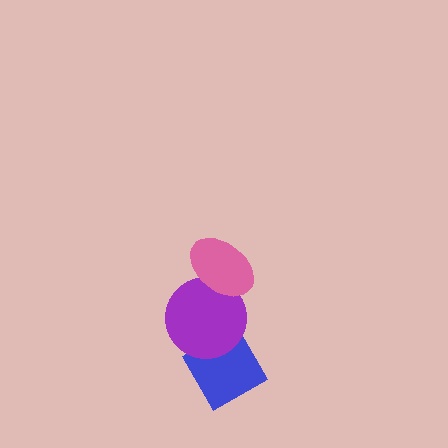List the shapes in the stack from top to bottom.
From top to bottom: the pink ellipse, the purple circle, the blue diamond.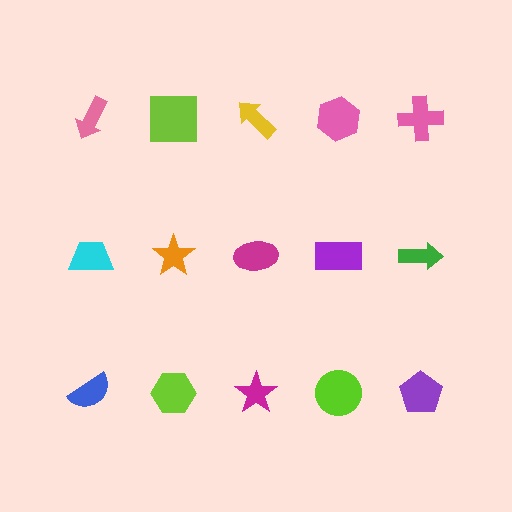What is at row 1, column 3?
A yellow arrow.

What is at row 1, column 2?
A lime square.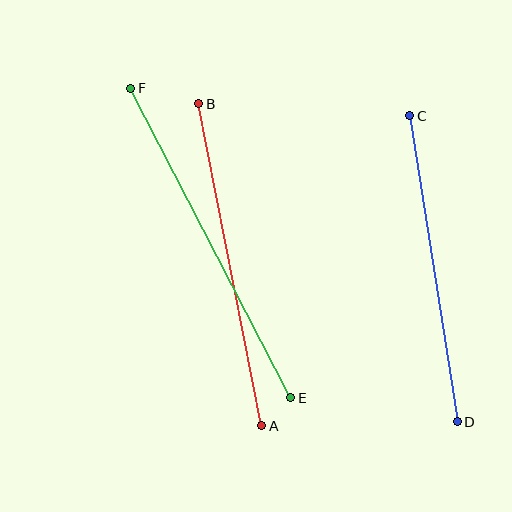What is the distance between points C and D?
The distance is approximately 309 pixels.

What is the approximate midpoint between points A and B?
The midpoint is at approximately (230, 265) pixels.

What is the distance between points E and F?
The distance is approximately 349 pixels.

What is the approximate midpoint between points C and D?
The midpoint is at approximately (433, 269) pixels.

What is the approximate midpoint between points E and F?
The midpoint is at approximately (211, 243) pixels.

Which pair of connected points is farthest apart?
Points E and F are farthest apart.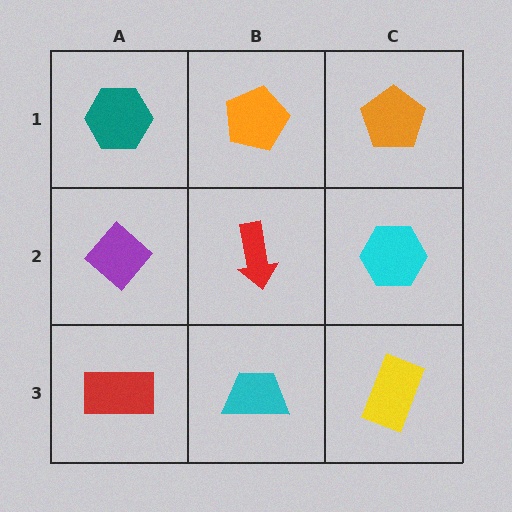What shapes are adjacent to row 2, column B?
An orange pentagon (row 1, column B), a cyan trapezoid (row 3, column B), a purple diamond (row 2, column A), a cyan hexagon (row 2, column C).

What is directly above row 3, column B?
A red arrow.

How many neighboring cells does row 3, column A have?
2.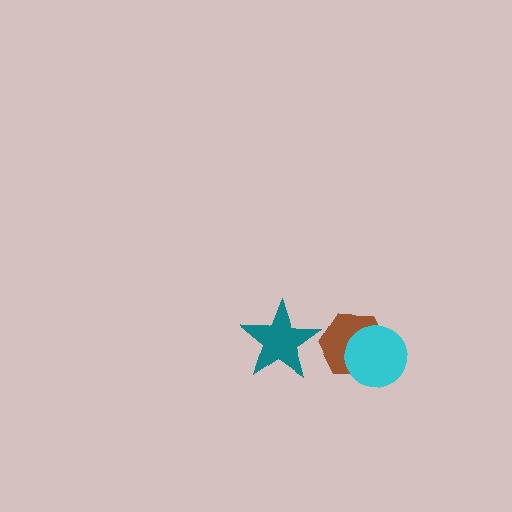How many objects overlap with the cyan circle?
1 object overlaps with the cyan circle.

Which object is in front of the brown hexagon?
The cyan circle is in front of the brown hexagon.